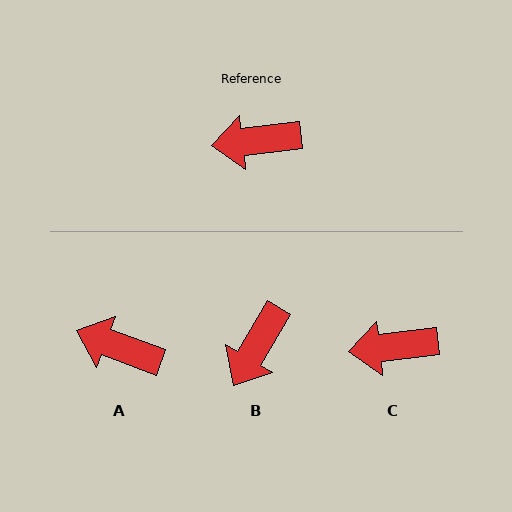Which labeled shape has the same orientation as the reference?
C.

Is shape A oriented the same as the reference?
No, it is off by about 27 degrees.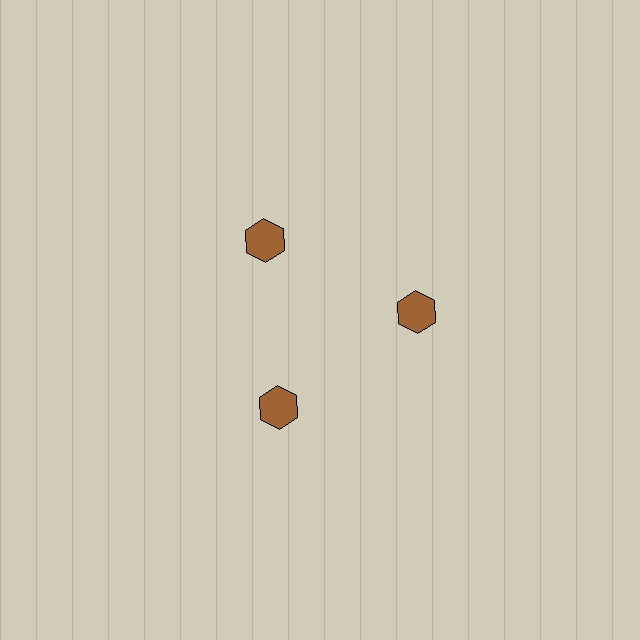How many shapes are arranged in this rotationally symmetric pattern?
There are 3 shapes, arranged in 3 groups of 1.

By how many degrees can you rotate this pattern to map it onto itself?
The pattern maps onto itself every 120 degrees of rotation.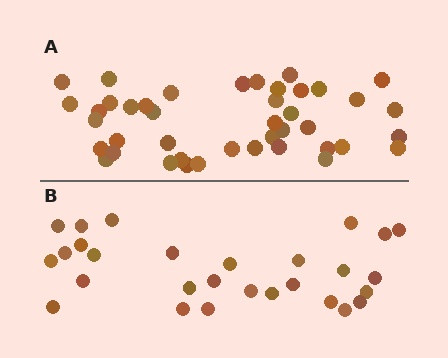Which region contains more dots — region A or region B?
Region A (the top region) has more dots.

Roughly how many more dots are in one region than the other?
Region A has approximately 15 more dots than region B.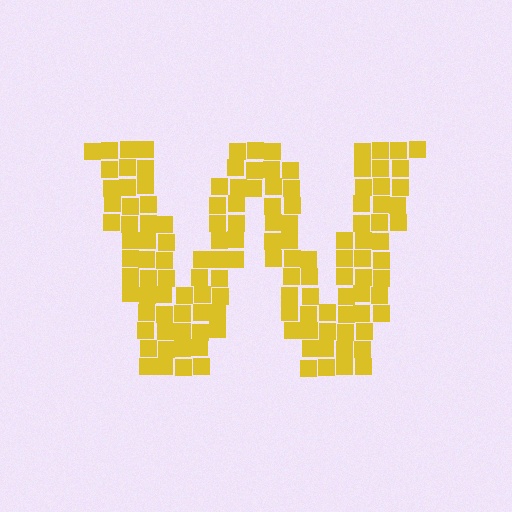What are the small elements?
The small elements are squares.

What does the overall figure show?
The overall figure shows the letter W.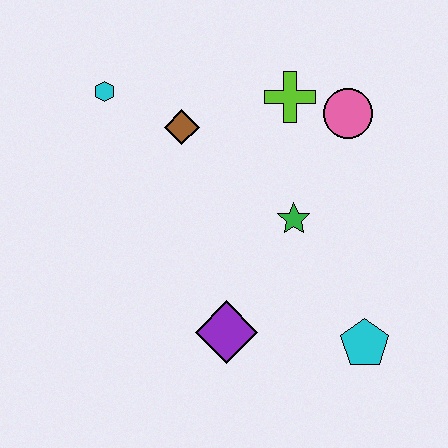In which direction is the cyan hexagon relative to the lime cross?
The cyan hexagon is to the left of the lime cross.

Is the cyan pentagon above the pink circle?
No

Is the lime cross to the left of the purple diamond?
No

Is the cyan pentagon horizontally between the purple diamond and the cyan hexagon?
No